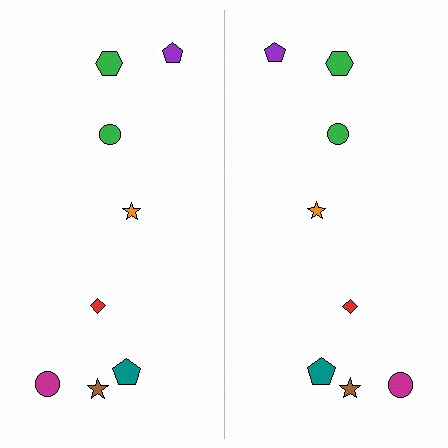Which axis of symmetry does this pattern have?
The pattern has a vertical axis of symmetry running through the center of the image.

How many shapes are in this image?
There are 16 shapes in this image.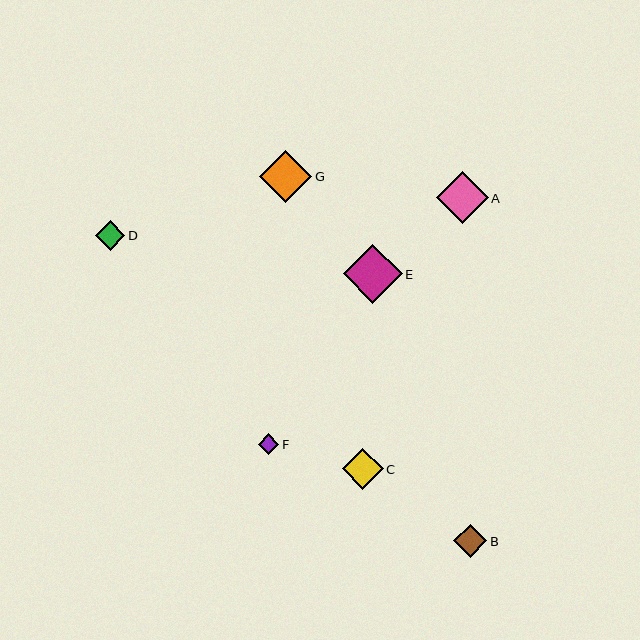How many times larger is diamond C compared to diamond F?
Diamond C is approximately 2.0 times the size of diamond F.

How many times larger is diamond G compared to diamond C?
Diamond G is approximately 1.3 times the size of diamond C.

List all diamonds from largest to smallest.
From largest to smallest: E, A, G, C, B, D, F.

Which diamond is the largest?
Diamond E is the largest with a size of approximately 59 pixels.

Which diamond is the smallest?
Diamond F is the smallest with a size of approximately 20 pixels.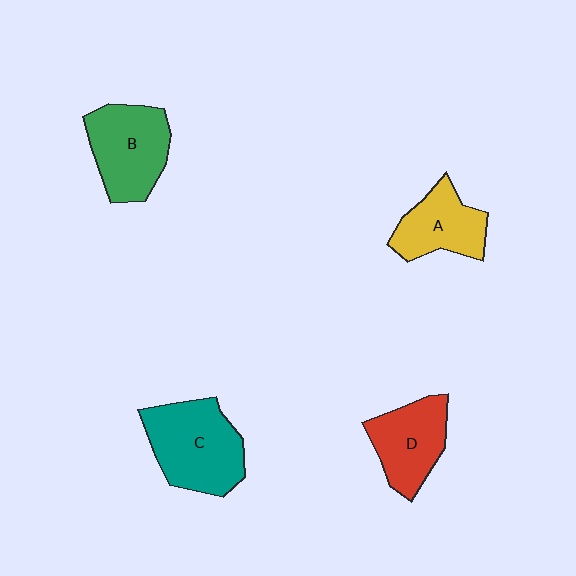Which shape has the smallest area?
Shape A (yellow).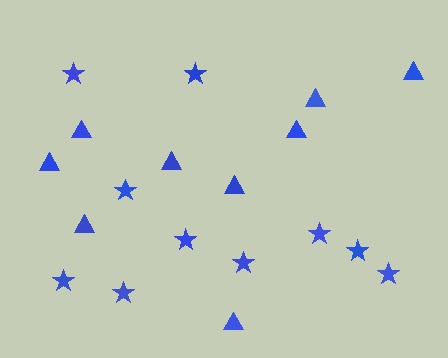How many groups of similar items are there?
There are 2 groups: one group of stars (10) and one group of triangles (9).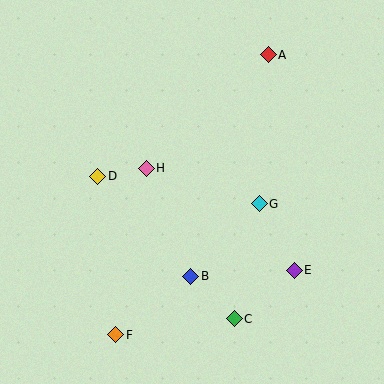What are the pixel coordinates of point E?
Point E is at (294, 270).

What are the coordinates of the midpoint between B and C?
The midpoint between B and C is at (213, 297).